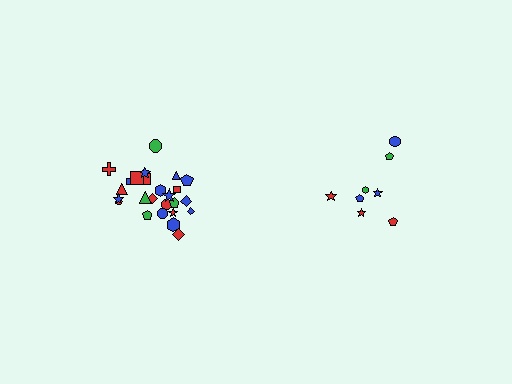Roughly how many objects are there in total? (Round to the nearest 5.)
Roughly 35 objects in total.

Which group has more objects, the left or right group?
The left group.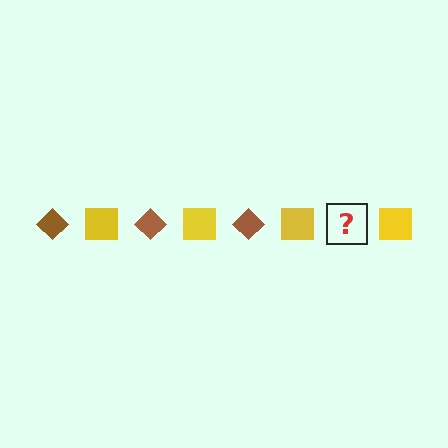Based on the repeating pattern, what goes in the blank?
The blank should be a brown diamond.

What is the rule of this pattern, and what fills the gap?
The rule is that the pattern alternates between brown diamond and yellow square. The gap should be filled with a brown diamond.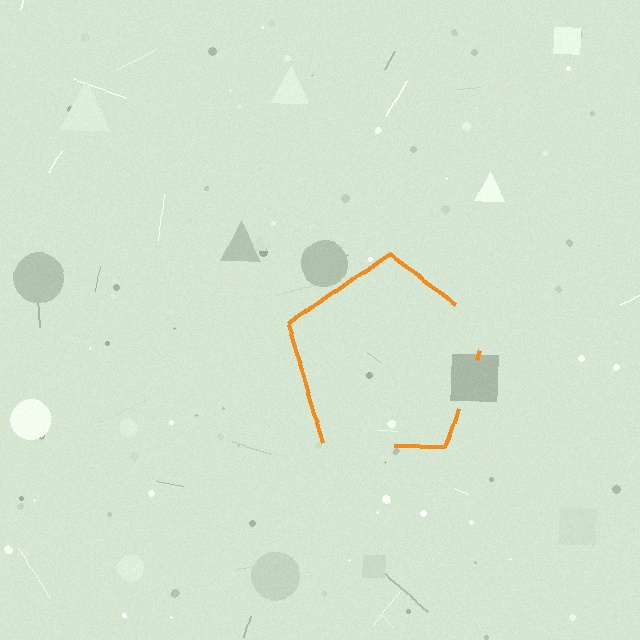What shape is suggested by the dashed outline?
The dashed outline suggests a pentagon.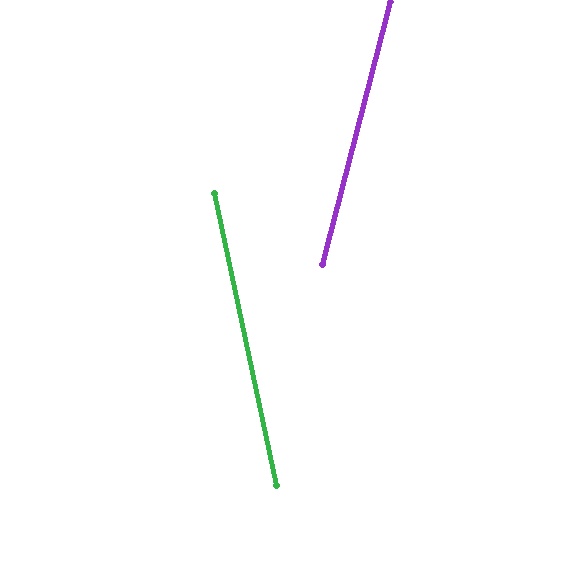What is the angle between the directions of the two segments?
Approximately 27 degrees.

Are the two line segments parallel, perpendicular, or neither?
Neither parallel nor perpendicular — they differ by about 27°.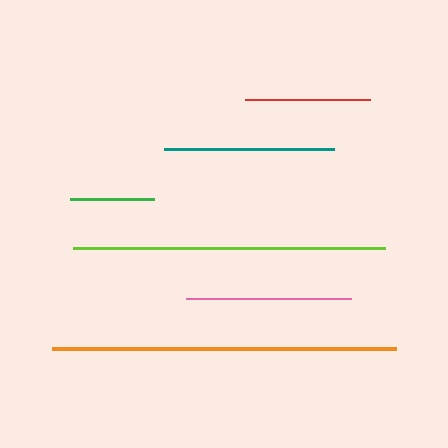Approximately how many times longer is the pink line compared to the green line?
The pink line is approximately 2.0 times the length of the green line.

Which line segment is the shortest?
The green line is the shortest at approximately 85 pixels.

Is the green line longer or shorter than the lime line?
The lime line is longer than the green line.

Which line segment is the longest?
The orange line is the longest at approximately 345 pixels.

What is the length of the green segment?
The green segment is approximately 85 pixels long.